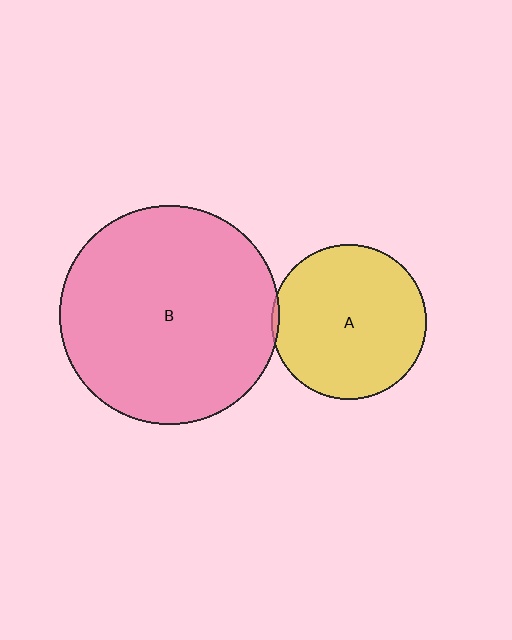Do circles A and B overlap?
Yes.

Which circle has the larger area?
Circle B (pink).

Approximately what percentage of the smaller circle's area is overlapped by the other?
Approximately 5%.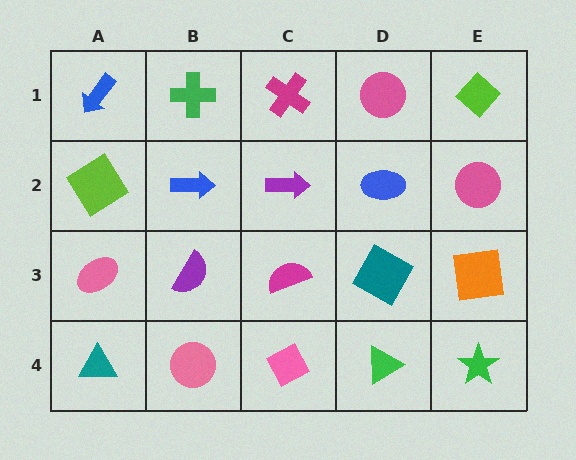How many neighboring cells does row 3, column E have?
3.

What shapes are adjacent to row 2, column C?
A magenta cross (row 1, column C), a magenta semicircle (row 3, column C), a blue arrow (row 2, column B), a blue ellipse (row 2, column D).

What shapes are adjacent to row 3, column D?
A blue ellipse (row 2, column D), a green triangle (row 4, column D), a magenta semicircle (row 3, column C), an orange square (row 3, column E).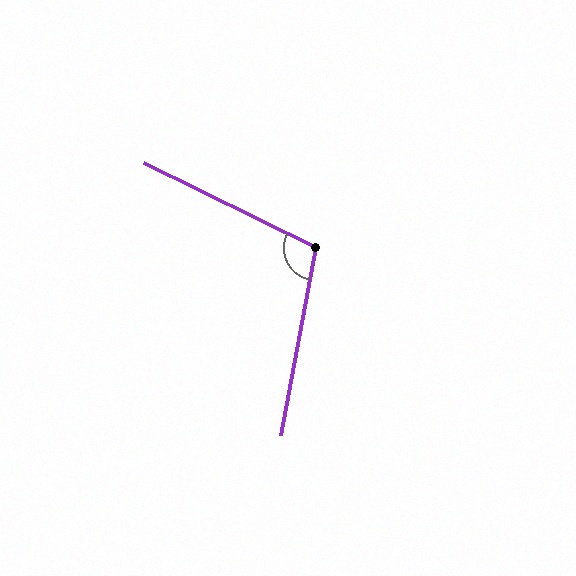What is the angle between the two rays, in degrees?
Approximately 106 degrees.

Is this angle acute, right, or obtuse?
It is obtuse.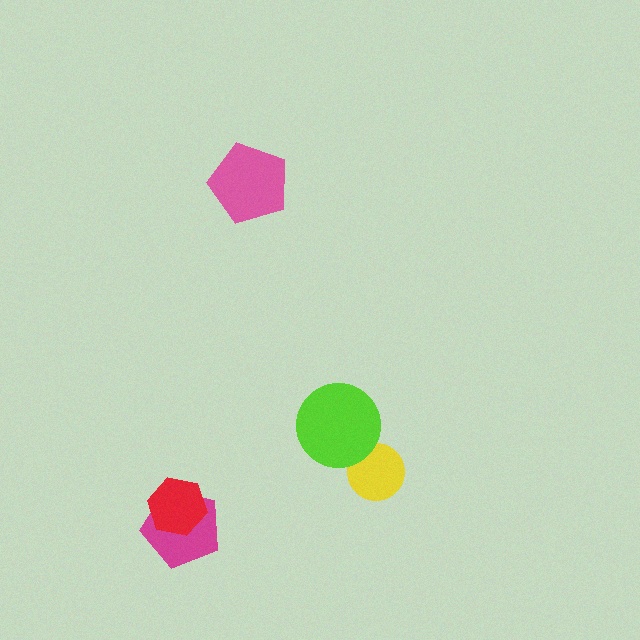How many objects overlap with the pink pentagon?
0 objects overlap with the pink pentagon.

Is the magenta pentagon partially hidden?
Yes, it is partially covered by another shape.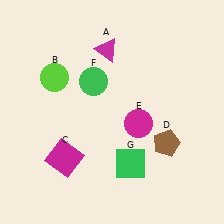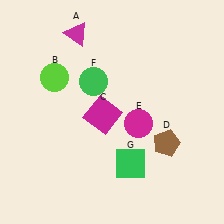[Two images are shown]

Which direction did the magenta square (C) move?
The magenta square (C) moved up.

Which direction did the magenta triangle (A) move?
The magenta triangle (A) moved left.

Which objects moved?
The objects that moved are: the magenta triangle (A), the magenta square (C).